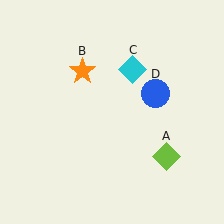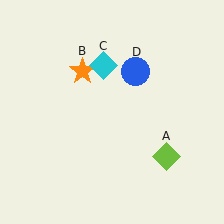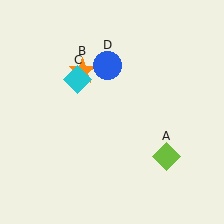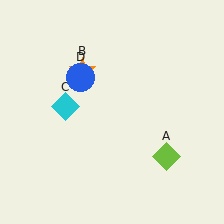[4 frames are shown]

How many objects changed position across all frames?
2 objects changed position: cyan diamond (object C), blue circle (object D).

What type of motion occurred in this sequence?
The cyan diamond (object C), blue circle (object D) rotated counterclockwise around the center of the scene.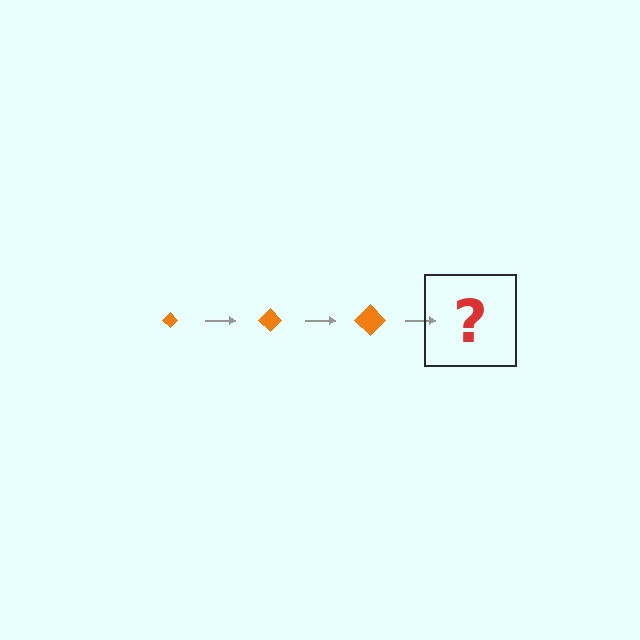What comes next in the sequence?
The next element should be an orange diamond, larger than the previous one.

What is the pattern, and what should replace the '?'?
The pattern is that the diamond gets progressively larger each step. The '?' should be an orange diamond, larger than the previous one.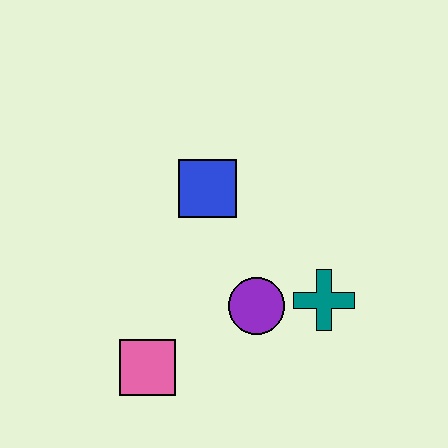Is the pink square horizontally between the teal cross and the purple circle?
No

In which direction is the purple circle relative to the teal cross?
The purple circle is to the left of the teal cross.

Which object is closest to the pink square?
The purple circle is closest to the pink square.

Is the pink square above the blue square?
No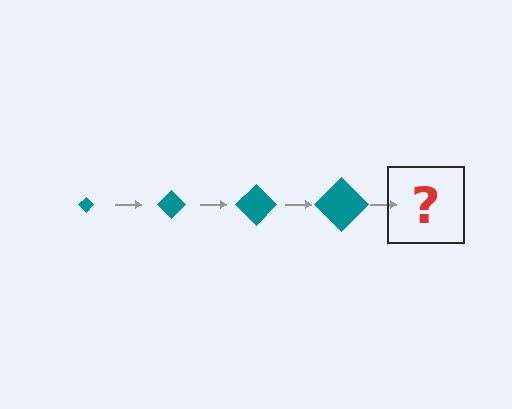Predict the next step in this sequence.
The next step is a teal diamond, larger than the previous one.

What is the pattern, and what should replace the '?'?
The pattern is that the diamond gets progressively larger each step. The '?' should be a teal diamond, larger than the previous one.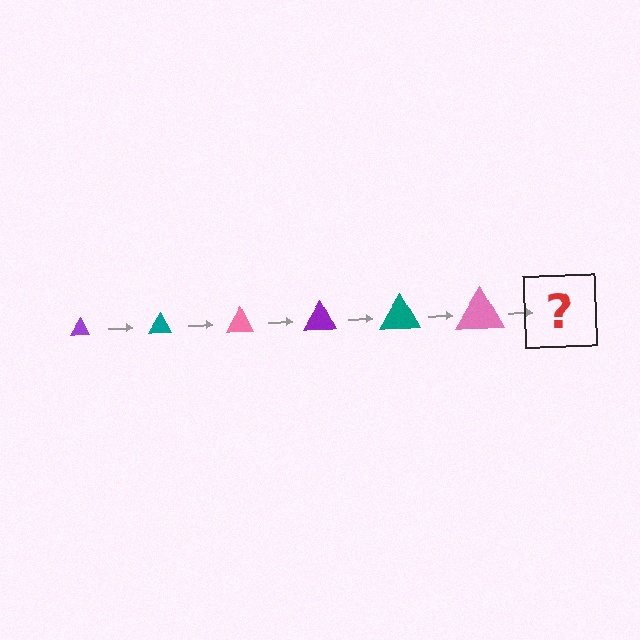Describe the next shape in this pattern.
It should be a purple triangle, larger than the previous one.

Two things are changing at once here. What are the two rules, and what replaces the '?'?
The two rules are that the triangle grows larger each step and the color cycles through purple, teal, and pink. The '?' should be a purple triangle, larger than the previous one.